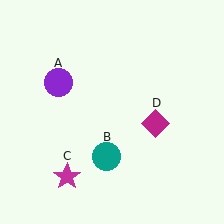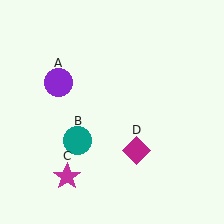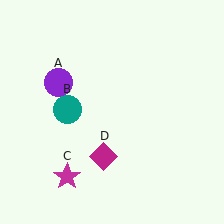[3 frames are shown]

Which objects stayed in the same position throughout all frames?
Purple circle (object A) and magenta star (object C) remained stationary.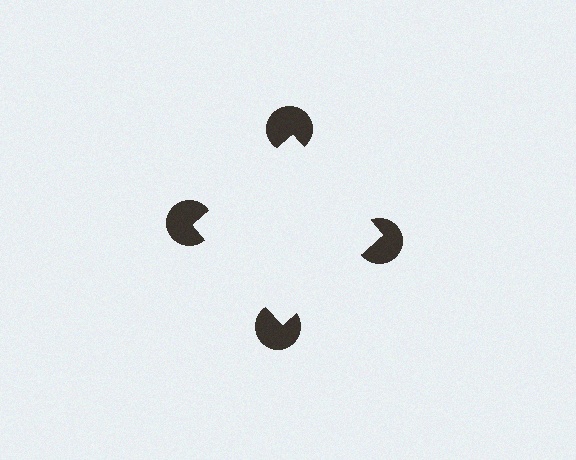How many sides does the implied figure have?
4 sides.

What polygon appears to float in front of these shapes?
An illusory square — its edges are inferred from the aligned wedge cuts in the pac-man discs, not physically drawn.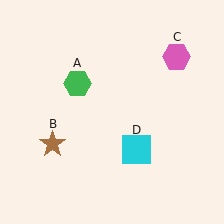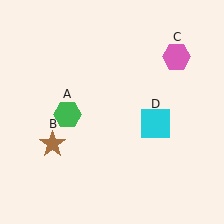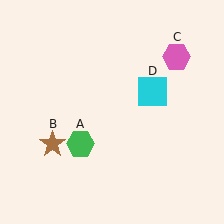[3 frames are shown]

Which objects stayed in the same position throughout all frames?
Brown star (object B) and pink hexagon (object C) remained stationary.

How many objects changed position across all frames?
2 objects changed position: green hexagon (object A), cyan square (object D).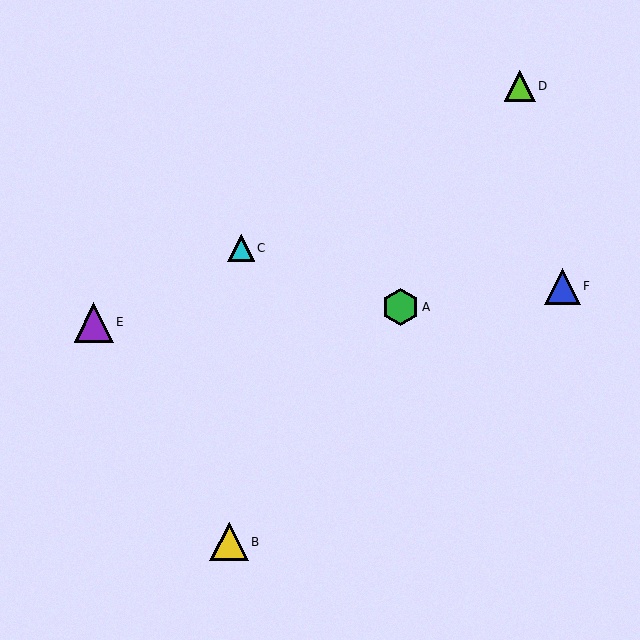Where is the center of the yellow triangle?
The center of the yellow triangle is at (229, 542).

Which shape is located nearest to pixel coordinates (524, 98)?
The lime triangle (labeled D) at (520, 86) is nearest to that location.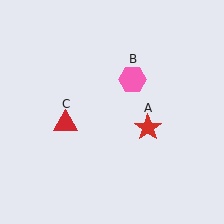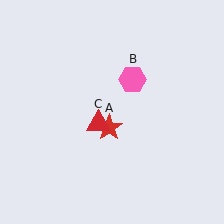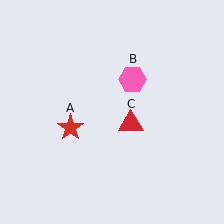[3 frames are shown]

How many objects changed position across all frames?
2 objects changed position: red star (object A), red triangle (object C).